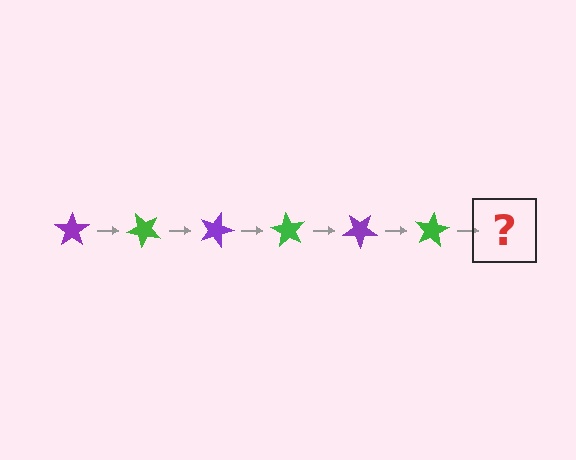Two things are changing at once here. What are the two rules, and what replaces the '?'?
The two rules are that it rotates 45 degrees each step and the color cycles through purple and green. The '?' should be a purple star, rotated 270 degrees from the start.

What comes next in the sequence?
The next element should be a purple star, rotated 270 degrees from the start.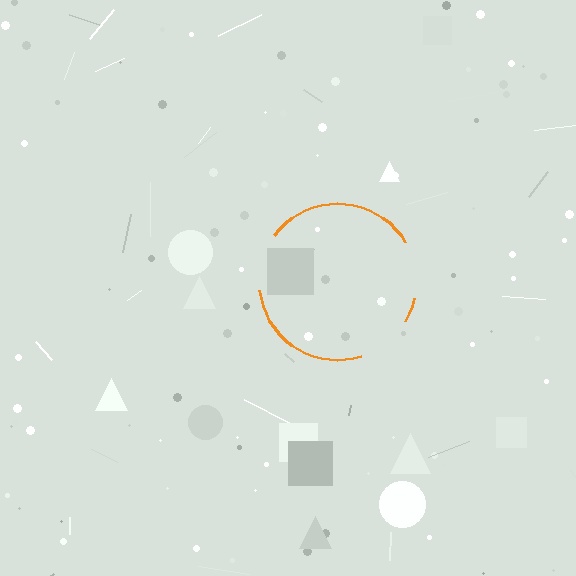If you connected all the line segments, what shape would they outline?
They would outline a circle.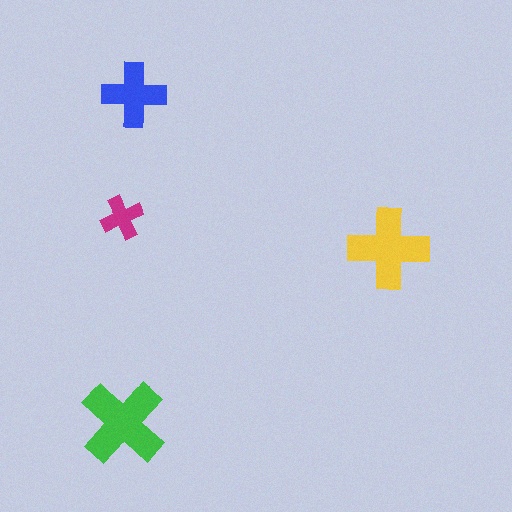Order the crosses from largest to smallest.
the green one, the yellow one, the blue one, the magenta one.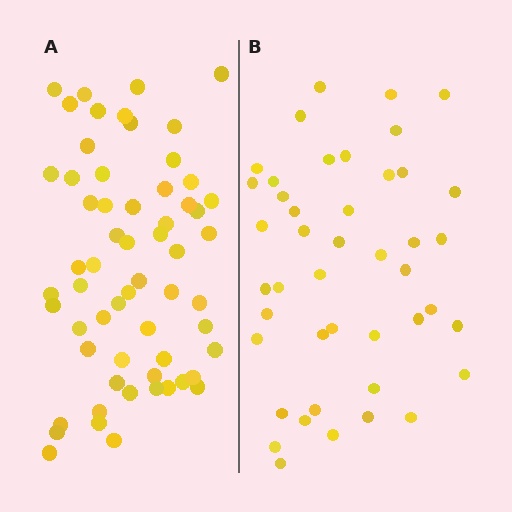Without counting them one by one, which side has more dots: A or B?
Region A (the left region) has more dots.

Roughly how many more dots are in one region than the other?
Region A has approximately 15 more dots than region B.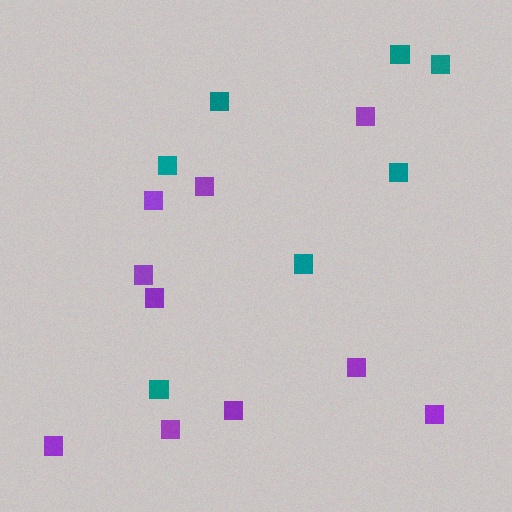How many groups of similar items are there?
There are 2 groups: one group of teal squares (7) and one group of purple squares (10).